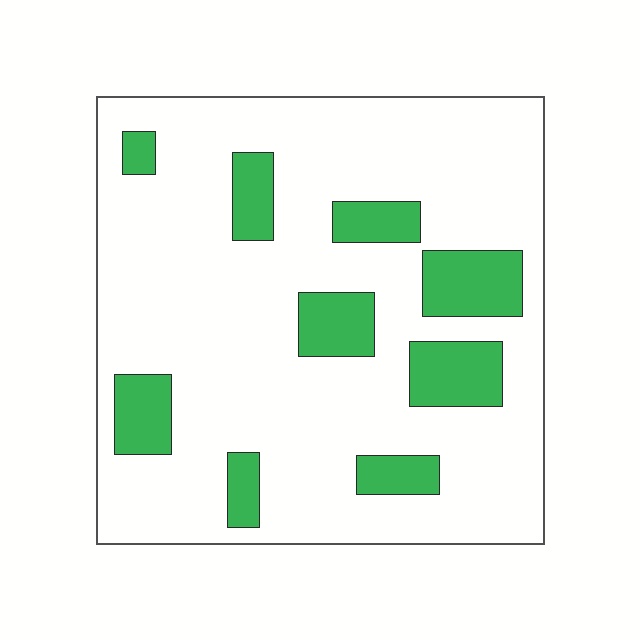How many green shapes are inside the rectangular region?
9.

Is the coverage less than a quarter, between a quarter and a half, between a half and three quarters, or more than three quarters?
Less than a quarter.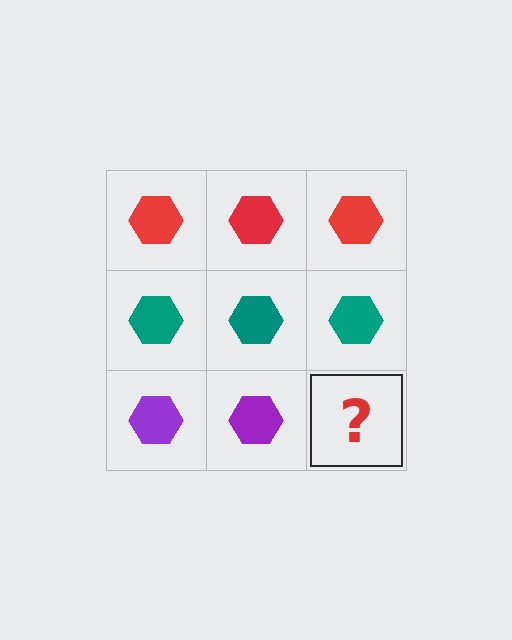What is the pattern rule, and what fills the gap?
The rule is that each row has a consistent color. The gap should be filled with a purple hexagon.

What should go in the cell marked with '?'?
The missing cell should contain a purple hexagon.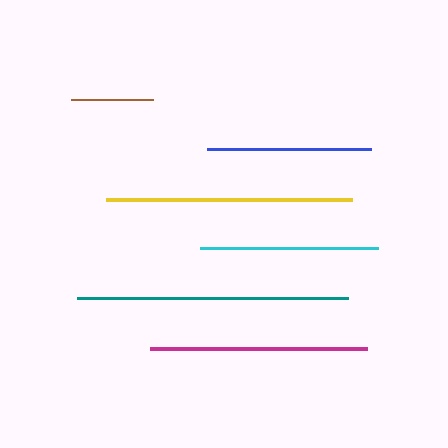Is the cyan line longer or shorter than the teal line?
The teal line is longer than the cyan line.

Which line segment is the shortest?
The brown line is the shortest at approximately 82 pixels.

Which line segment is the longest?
The teal line is the longest at approximately 271 pixels.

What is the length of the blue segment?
The blue segment is approximately 164 pixels long.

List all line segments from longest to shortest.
From longest to shortest: teal, yellow, magenta, cyan, blue, brown.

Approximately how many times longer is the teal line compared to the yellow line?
The teal line is approximately 1.1 times the length of the yellow line.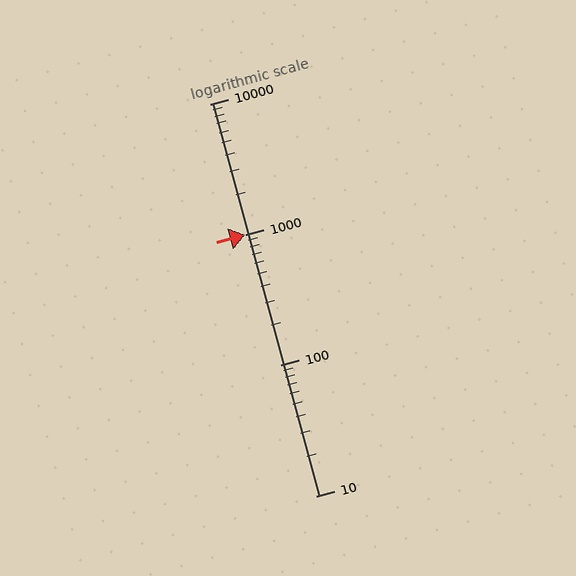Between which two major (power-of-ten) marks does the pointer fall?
The pointer is between 1000 and 10000.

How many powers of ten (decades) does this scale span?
The scale spans 3 decades, from 10 to 10000.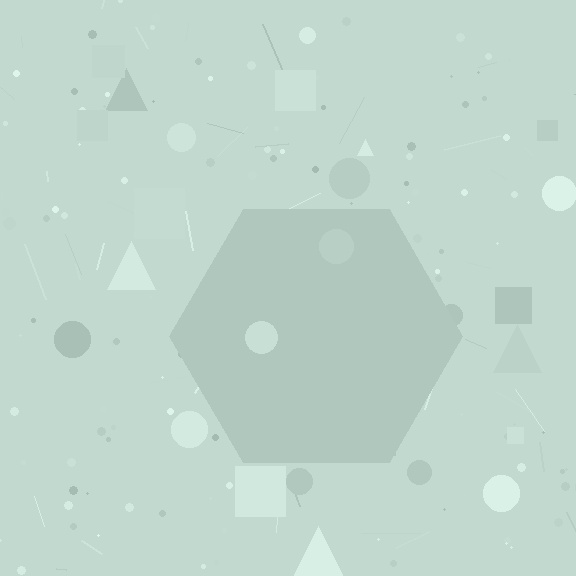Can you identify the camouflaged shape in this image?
The camouflaged shape is a hexagon.